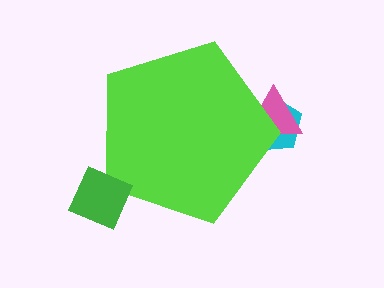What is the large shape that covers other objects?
A lime pentagon.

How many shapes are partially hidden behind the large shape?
2 shapes are partially hidden.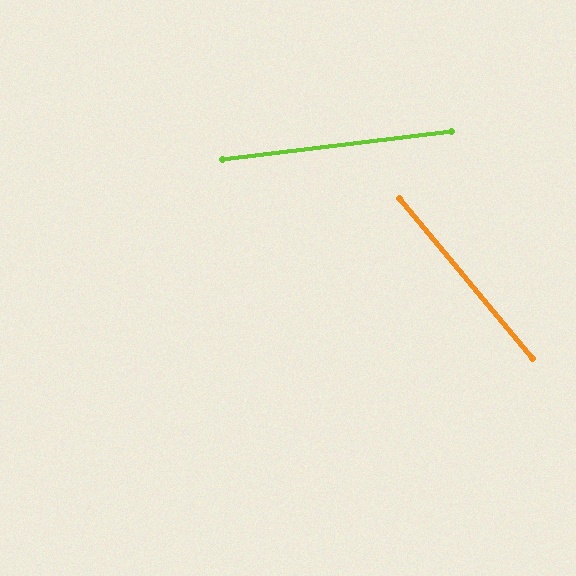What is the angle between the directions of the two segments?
Approximately 57 degrees.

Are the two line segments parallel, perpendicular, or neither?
Neither parallel nor perpendicular — they differ by about 57°.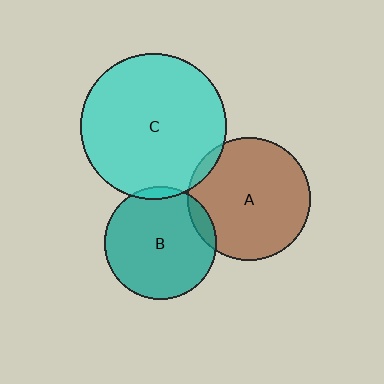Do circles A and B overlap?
Yes.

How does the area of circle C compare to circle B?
Approximately 1.7 times.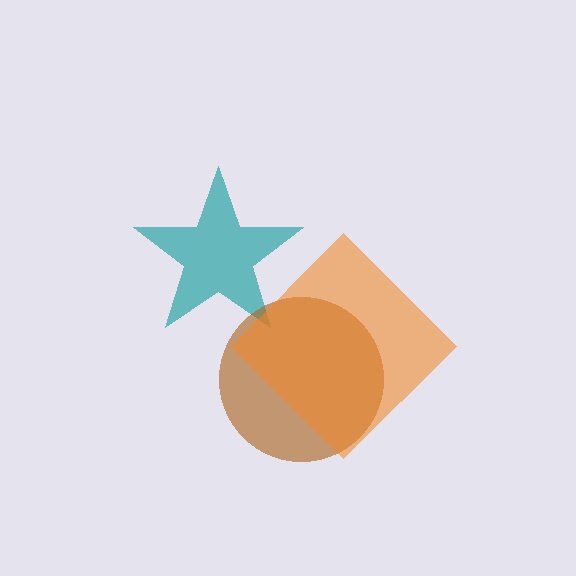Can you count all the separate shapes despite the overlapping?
Yes, there are 3 separate shapes.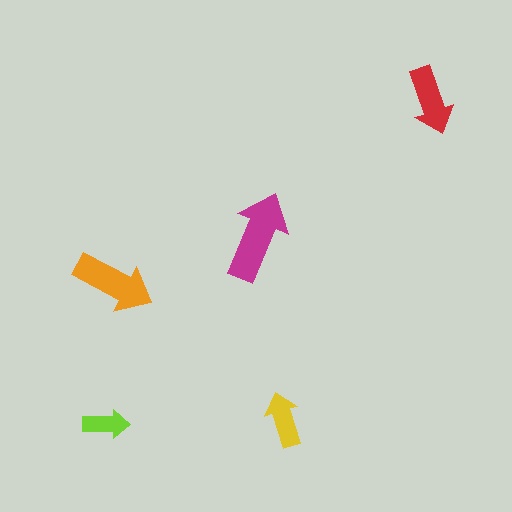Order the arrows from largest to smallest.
the magenta one, the orange one, the red one, the yellow one, the lime one.